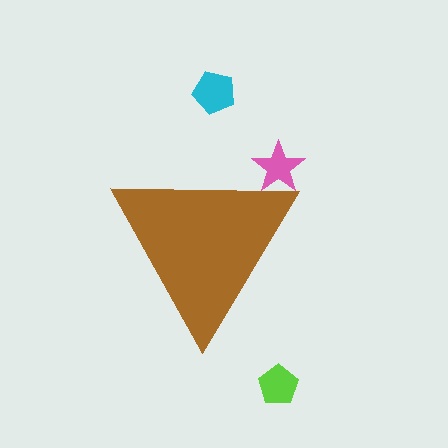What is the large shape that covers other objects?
A brown triangle.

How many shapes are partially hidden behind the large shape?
1 shape is partially hidden.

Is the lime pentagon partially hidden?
No, the lime pentagon is fully visible.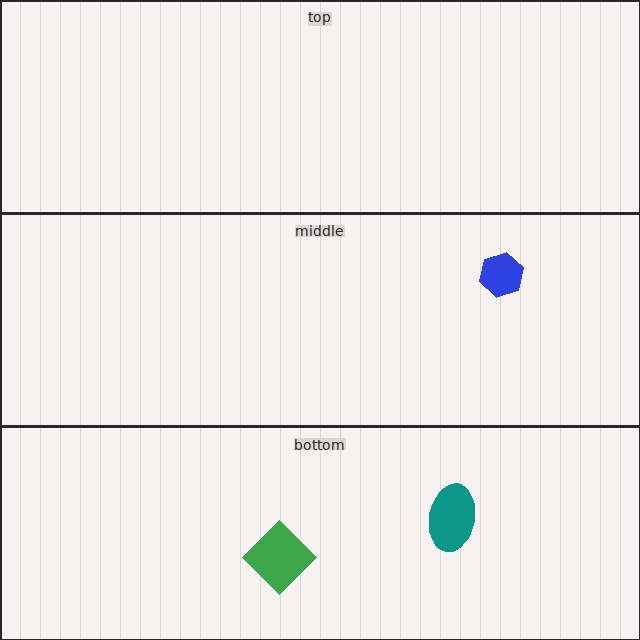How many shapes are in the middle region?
1.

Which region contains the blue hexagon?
The middle region.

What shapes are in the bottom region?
The teal ellipse, the green diamond.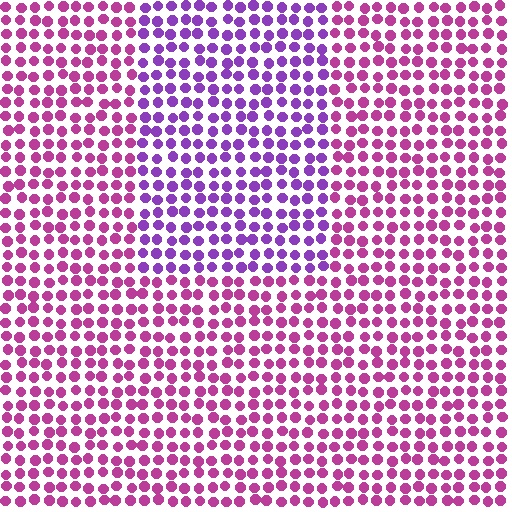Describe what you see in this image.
The image is filled with small magenta elements in a uniform arrangement. A rectangle-shaped region is visible where the elements are tinted to a slightly different hue, forming a subtle color boundary.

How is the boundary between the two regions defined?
The boundary is defined purely by a slight shift in hue (about 38 degrees). Spacing, size, and orientation are identical on both sides.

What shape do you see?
I see a rectangle.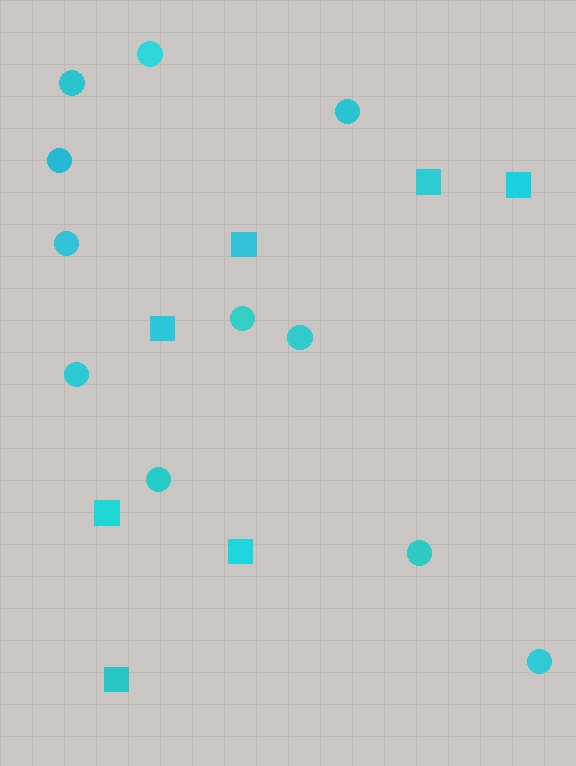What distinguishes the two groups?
There are 2 groups: one group of squares (7) and one group of circles (11).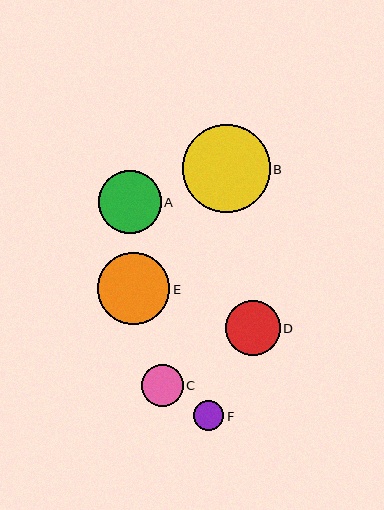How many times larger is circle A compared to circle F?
Circle A is approximately 2.1 times the size of circle F.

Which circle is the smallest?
Circle F is the smallest with a size of approximately 30 pixels.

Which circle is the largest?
Circle B is the largest with a size of approximately 88 pixels.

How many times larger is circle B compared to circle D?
Circle B is approximately 1.6 times the size of circle D.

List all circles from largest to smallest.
From largest to smallest: B, E, A, D, C, F.